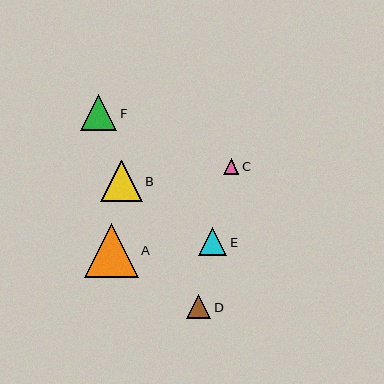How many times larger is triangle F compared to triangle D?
Triangle F is approximately 1.5 times the size of triangle D.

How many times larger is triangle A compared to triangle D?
Triangle A is approximately 2.2 times the size of triangle D.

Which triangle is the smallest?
Triangle C is the smallest with a size of approximately 16 pixels.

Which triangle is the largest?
Triangle A is the largest with a size of approximately 54 pixels.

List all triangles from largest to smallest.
From largest to smallest: A, B, F, E, D, C.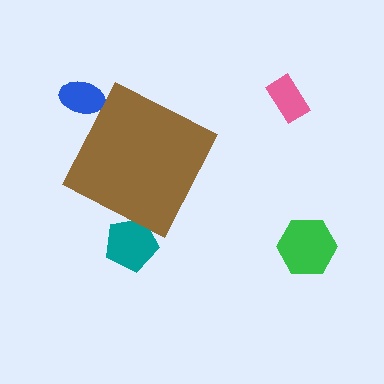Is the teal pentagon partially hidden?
Yes, the teal pentagon is partially hidden behind the brown diamond.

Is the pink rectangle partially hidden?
No, the pink rectangle is fully visible.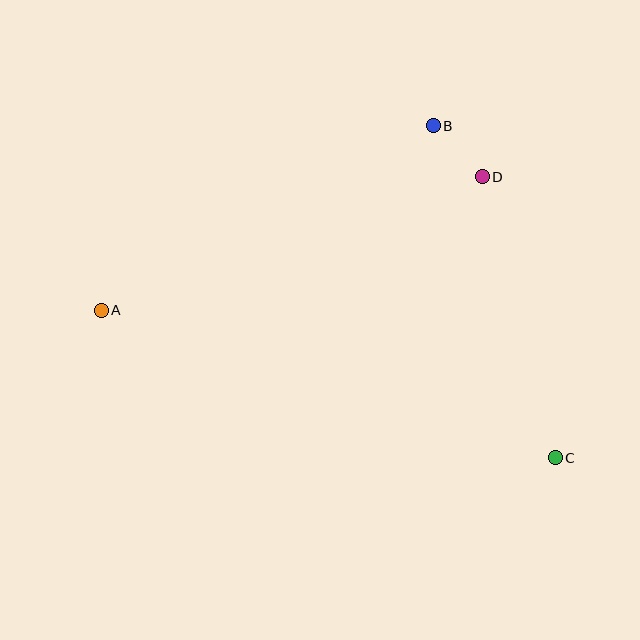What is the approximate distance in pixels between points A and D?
The distance between A and D is approximately 403 pixels.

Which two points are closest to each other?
Points B and D are closest to each other.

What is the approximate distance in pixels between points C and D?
The distance between C and D is approximately 290 pixels.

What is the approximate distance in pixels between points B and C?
The distance between B and C is approximately 354 pixels.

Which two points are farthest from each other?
Points A and C are farthest from each other.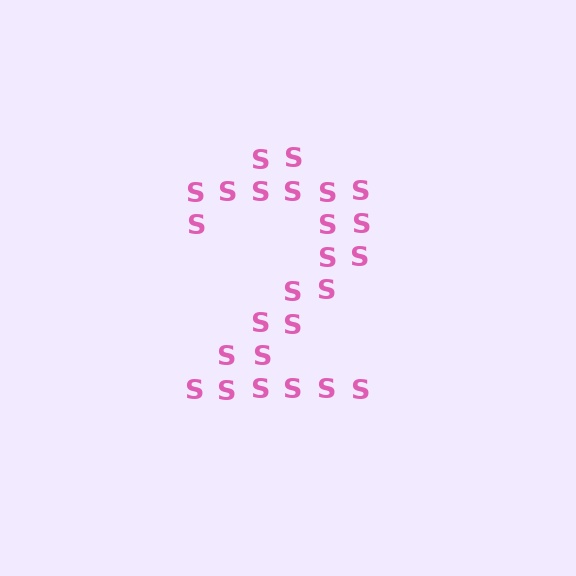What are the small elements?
The small elements are letter S's.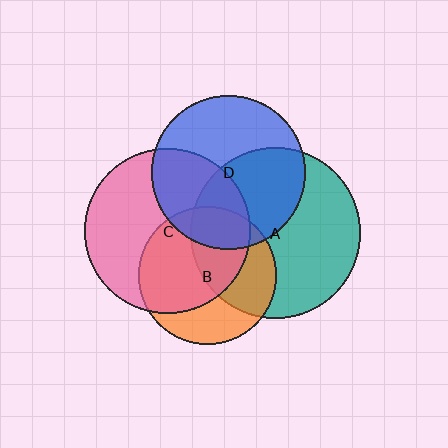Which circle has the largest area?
Circle A (teal).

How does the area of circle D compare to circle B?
Approximately 1.2 times.